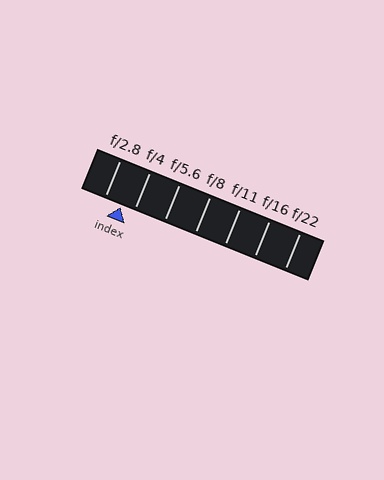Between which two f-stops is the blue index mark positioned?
The index mark is between f/2.8 and f/4.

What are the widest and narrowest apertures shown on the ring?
The widest aperture shown is f/2.8 and the narrowest is f/22.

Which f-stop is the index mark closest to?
The index mark is closest to f/4.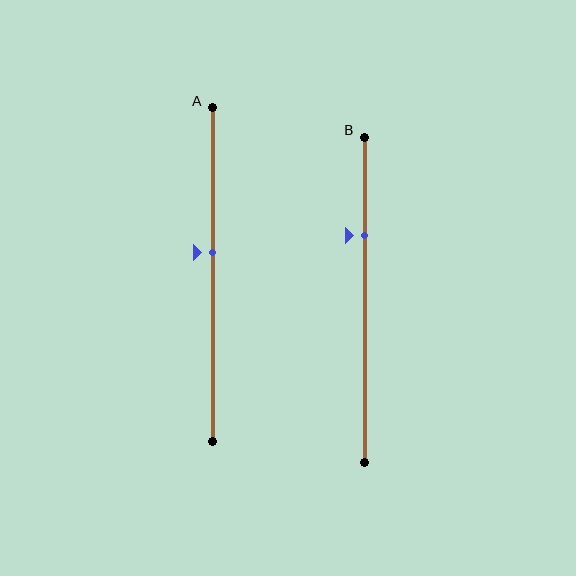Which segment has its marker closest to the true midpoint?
Segment A has its marker closest to the true midpoint.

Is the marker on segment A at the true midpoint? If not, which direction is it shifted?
No, the marker on segment A is shifted upward by about 7% of the segment length.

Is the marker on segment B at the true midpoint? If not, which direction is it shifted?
No, the marker on segment B is shifted upward by about 20% of the segment length.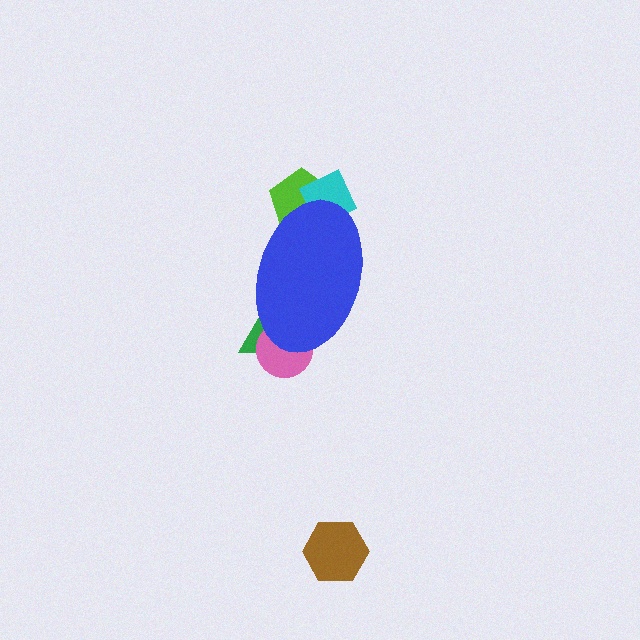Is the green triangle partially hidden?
Yes, the green triangle is partially hidden behind the blue ellipse.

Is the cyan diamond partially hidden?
Yes, the cyan diamond is partially hidden behind the blue ellipse.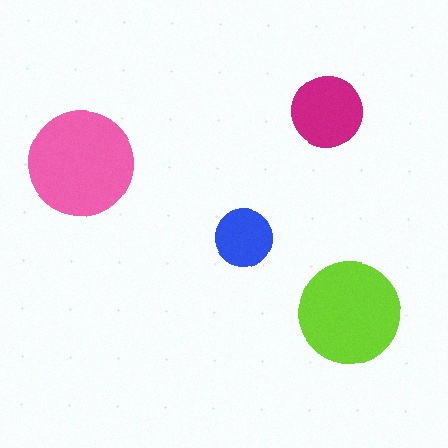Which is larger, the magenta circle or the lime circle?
The lime one.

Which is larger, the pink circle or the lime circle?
The pink one.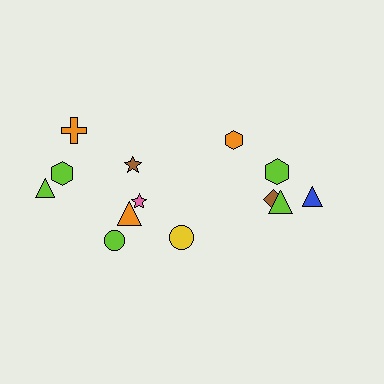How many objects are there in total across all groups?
There are 13 objects.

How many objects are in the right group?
There are 5 objects.